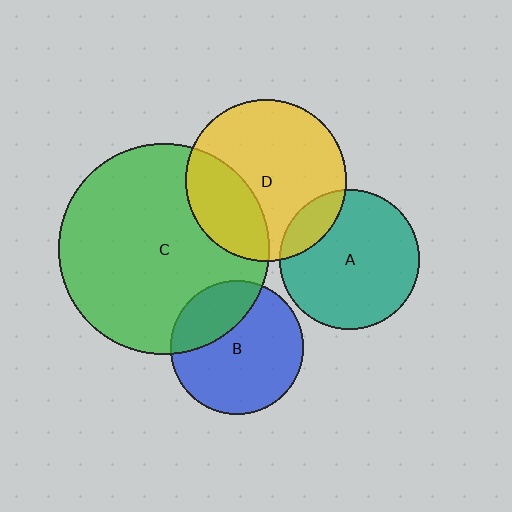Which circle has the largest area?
Circle C (green).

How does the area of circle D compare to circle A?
Approximately 1.3 times.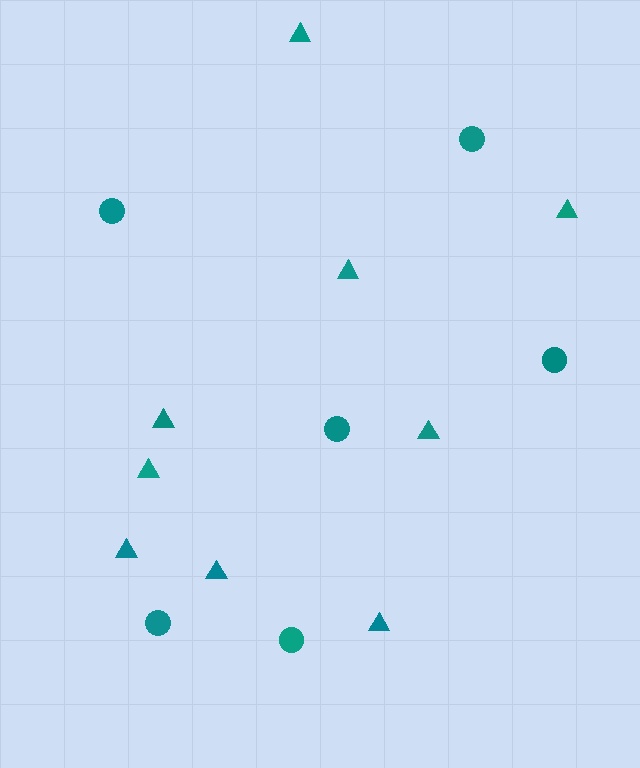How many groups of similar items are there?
There are 2 groups: one group of circles (6) and one group of triangles (9).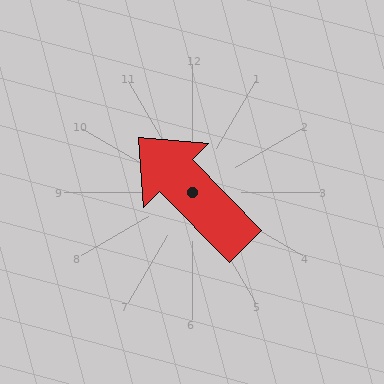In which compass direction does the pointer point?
Northwest.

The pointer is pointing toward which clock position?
Roughly 11 o'clock.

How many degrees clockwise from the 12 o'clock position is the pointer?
Approximately 316 degrees.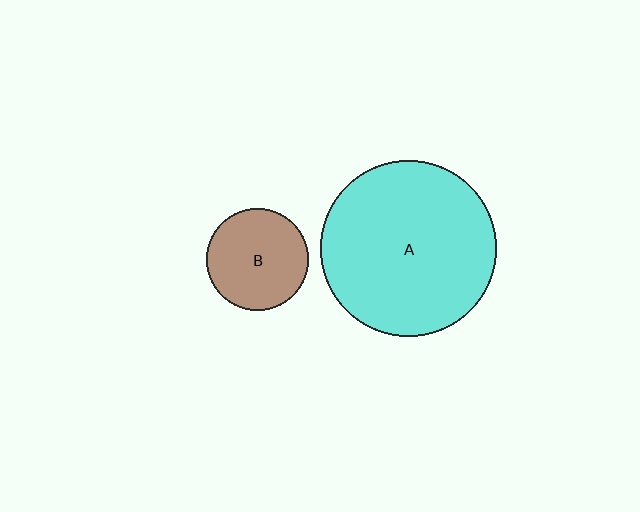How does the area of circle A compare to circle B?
Approximately 2.9 times.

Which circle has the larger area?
Circle A (cyan).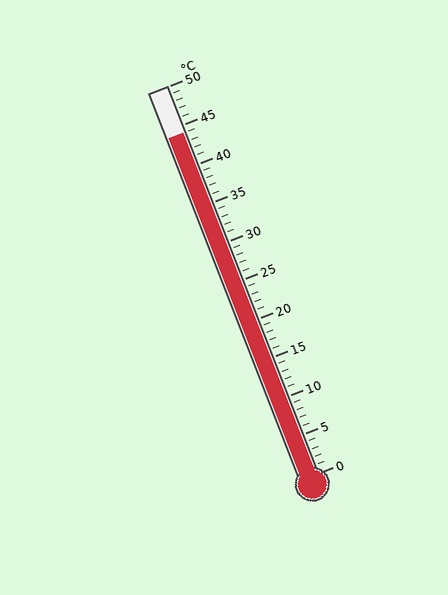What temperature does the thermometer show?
The thermometer shows approximately 44°C.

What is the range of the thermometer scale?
The thermometer scale ranges from 0°C to 50°C.